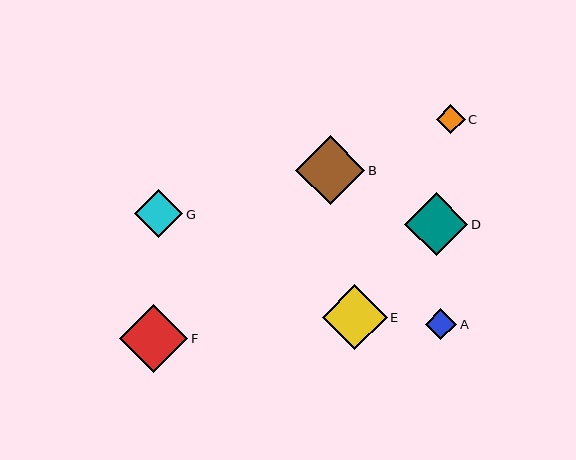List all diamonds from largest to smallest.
From largest to smallest: B, F, E, D, G, A, C.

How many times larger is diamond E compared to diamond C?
Diamond E is approximately 2.3 times the size of diamond C.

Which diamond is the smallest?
Diamond C is the smallest with a size of approximately 29 pixels.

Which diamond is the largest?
Diamond B is the largest with a size of approximately 69 pixels.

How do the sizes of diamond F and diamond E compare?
Diamond F and diamond E are approximately the same size.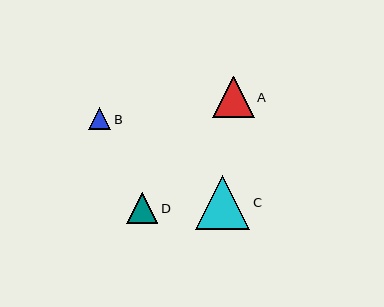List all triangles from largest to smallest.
From largest to smallest: C, A, D, B.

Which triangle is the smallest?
Triangle B is the smallest with a size of approximately 22 pixels.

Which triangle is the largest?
Triangle C is the largest with a size of approximately 54 pixels.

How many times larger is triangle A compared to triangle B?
Triangle A is approximately 1.9 times the size of triangle B.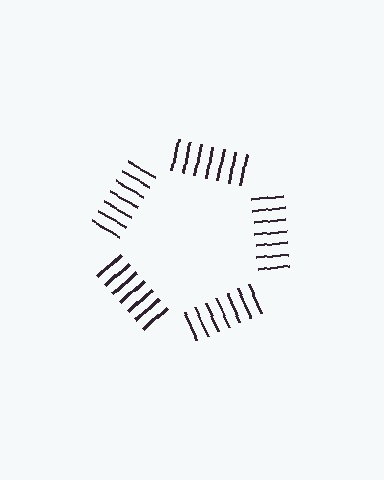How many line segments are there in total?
35 — 7 along each of the 5 edges.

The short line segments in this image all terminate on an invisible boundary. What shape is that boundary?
An illusory pentagon — the line segments terminate on its edges but no continuous stroke is drawn.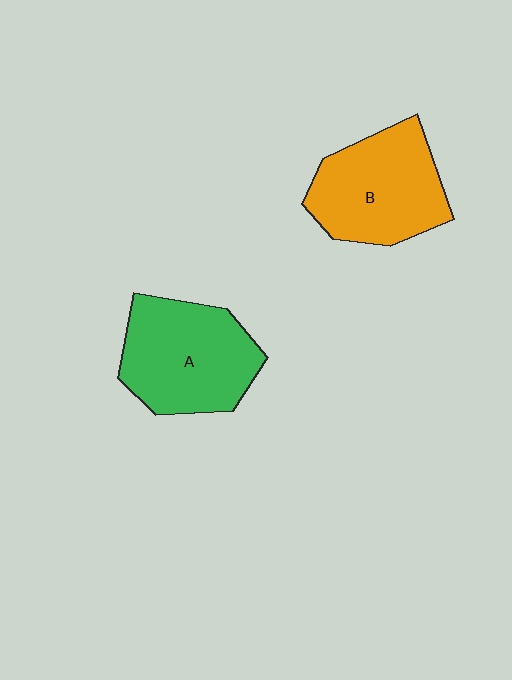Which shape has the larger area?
Shape A (green).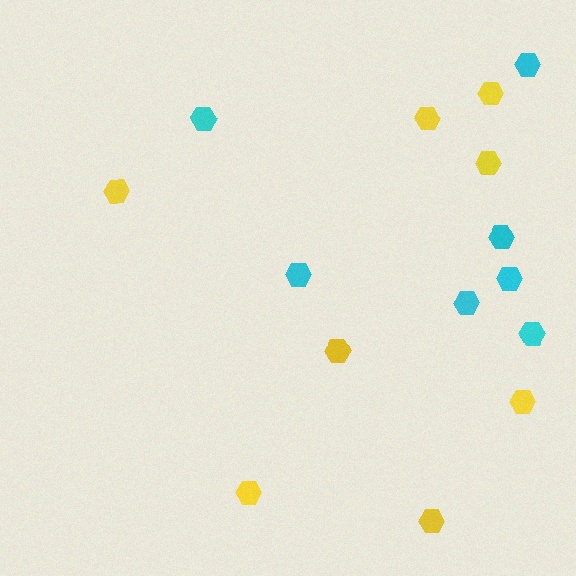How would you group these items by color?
There are 2 groups: one group of yellow hexagons (8) and one group of cyan hexagons (7).